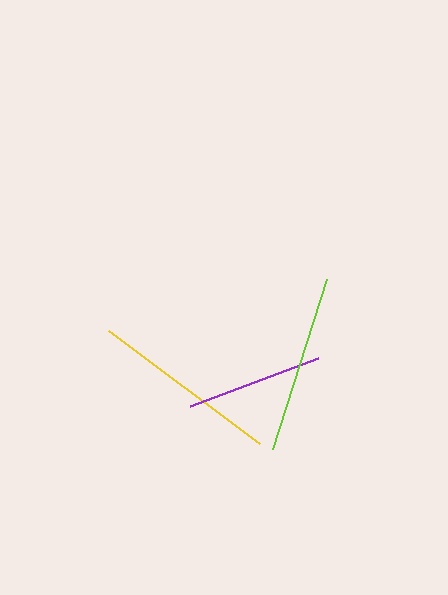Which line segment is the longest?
The yellow line is the longest at approximately 189 pixels.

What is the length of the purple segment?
The purple segment is approximately 136 pixels long.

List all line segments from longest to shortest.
From longest to shortest: yellow, lime, purple.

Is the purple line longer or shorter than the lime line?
The lime line is longer than the purple line.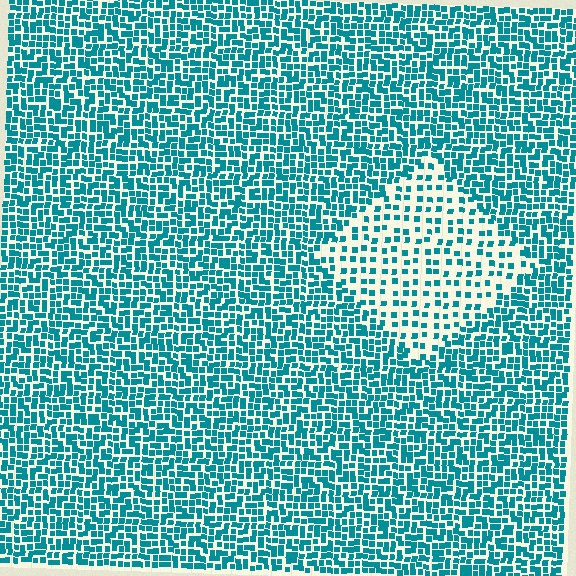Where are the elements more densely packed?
The elements are more densely packed outside the diamond boundary.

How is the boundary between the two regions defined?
The boundary is defined by a change in element density (approximately 2.3x ratio). All elements are the same color, size, and shape.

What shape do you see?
I see a diamond.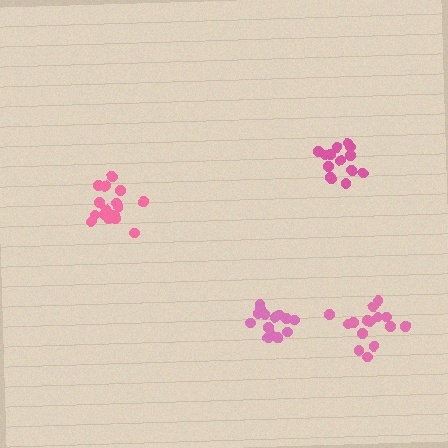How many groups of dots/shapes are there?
There are 4 groups.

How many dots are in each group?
Group 1: 15 dots, Group 2: 18 dots, Group 3: 14 dots, Group 4: 15 dots (62 total).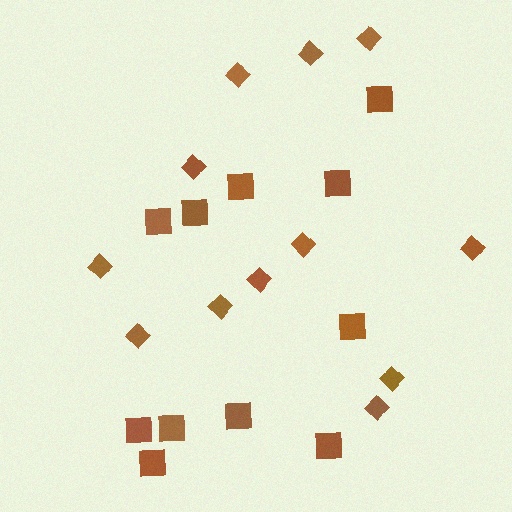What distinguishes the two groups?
There are 2 groups: one group of squares (11) and one group of diamonds (12).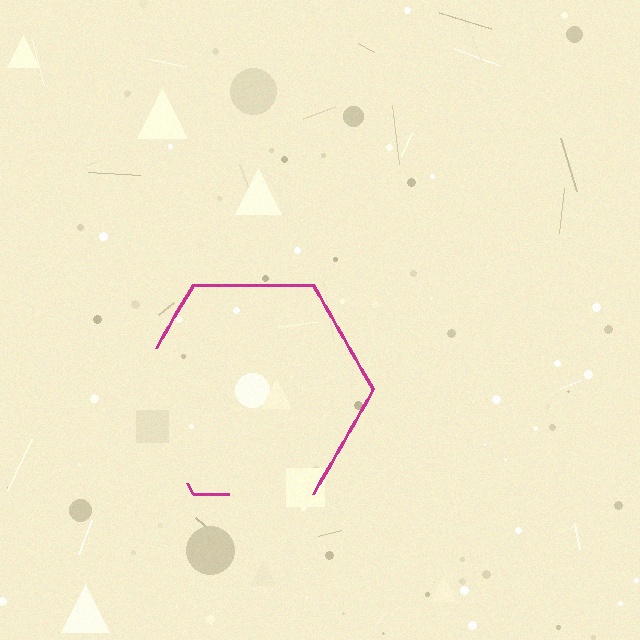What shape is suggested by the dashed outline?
The dashed outline suggests a hexagon.